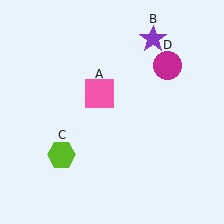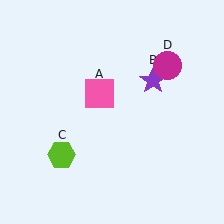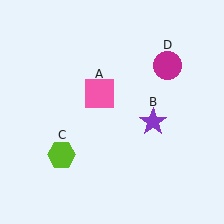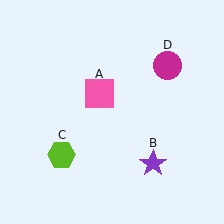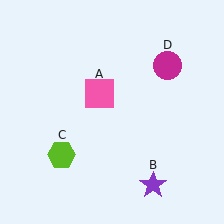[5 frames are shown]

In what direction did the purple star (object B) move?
The purple star (object B) moved down.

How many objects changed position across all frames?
1 object changed position: purple star (object B).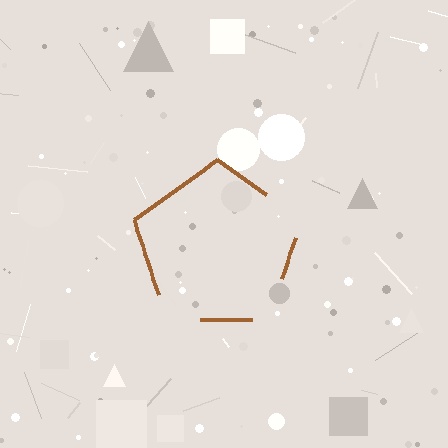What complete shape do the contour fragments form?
The contour fragments form a pentagon.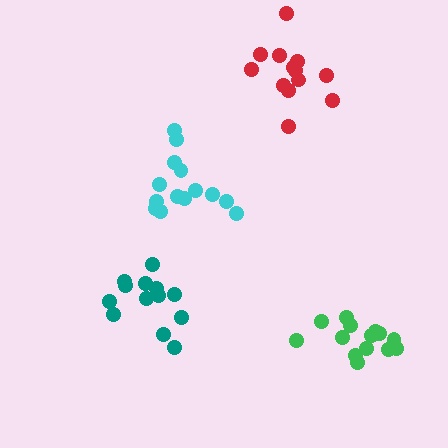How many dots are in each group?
Group 1: 13 dots, Group 2: 14 dots, Group 3: 13 dots, Group 4: 14 dots (54 total).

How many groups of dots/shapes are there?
There are 4 groups.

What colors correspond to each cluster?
The clusters are colored: red, cyan, teal, green.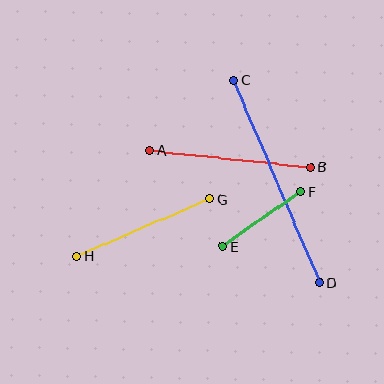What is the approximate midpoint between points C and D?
The midpoint is at approximately (277, 181) pixels.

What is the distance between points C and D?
The distance is approximately 221 pixels.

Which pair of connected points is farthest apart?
Points C and D are farthest apart.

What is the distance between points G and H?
The distance is approximately 145 pixels.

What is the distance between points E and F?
The distance is approximately 95 pixels.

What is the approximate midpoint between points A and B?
The midpoint is at approximately (230, 159) pixels.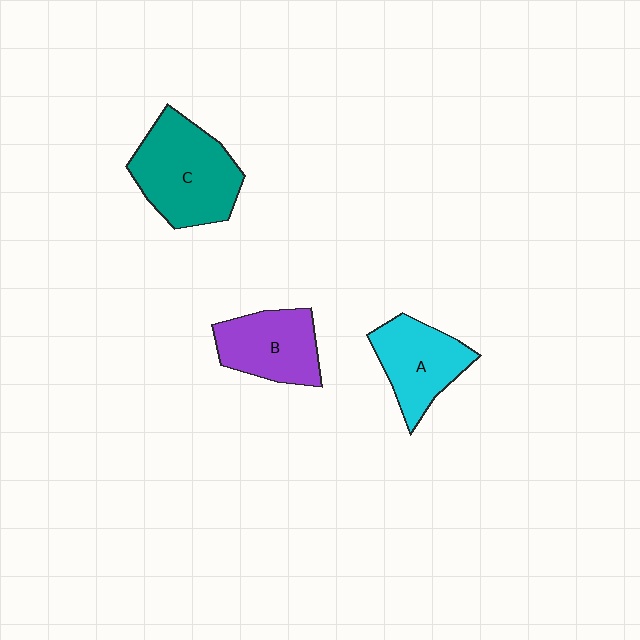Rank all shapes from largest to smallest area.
From largest to smallest: C (teal), A (cyan), B (purple).